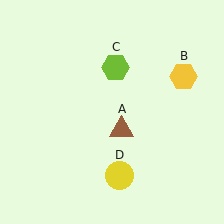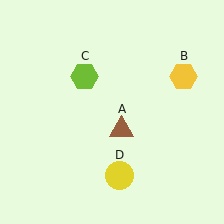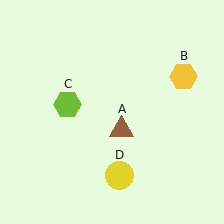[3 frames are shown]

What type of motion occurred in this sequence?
The lime hexagon (object C) rotated counterclockwise around the center of the scene.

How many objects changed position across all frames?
1 object changed position: lime hexagon (object C).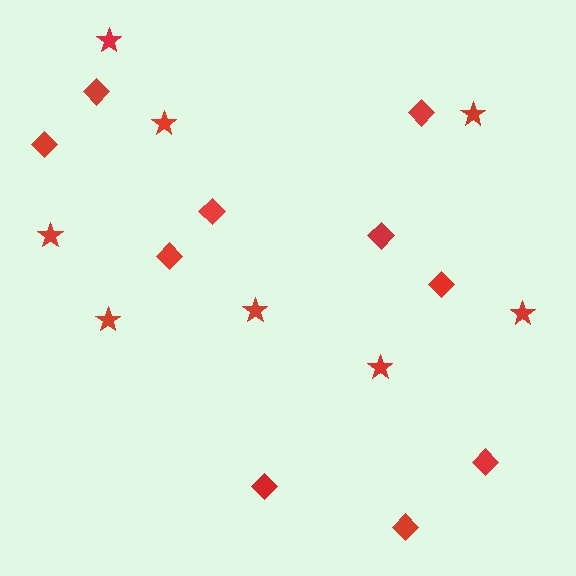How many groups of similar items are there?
There are 2 groups: one group of diamonds (10) and one group of stars (8).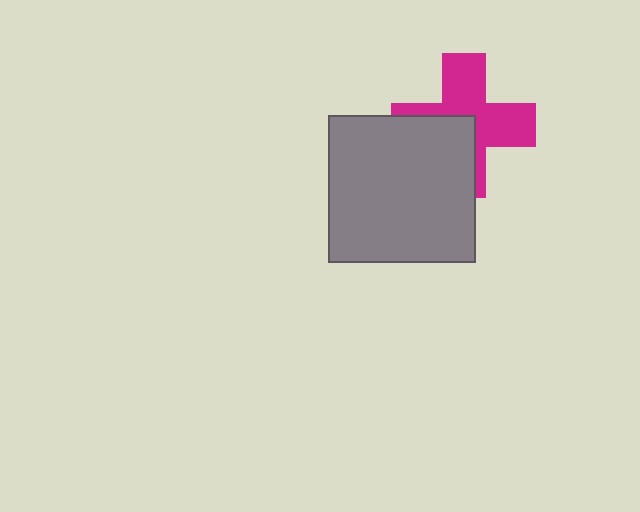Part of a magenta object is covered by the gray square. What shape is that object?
It is a cross.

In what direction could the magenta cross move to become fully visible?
The magenta cross could move toward the upper-right. That would shift it out from behind the gray square entirely.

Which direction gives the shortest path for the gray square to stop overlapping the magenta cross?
Moving toward the lower-left gives the shortest separation.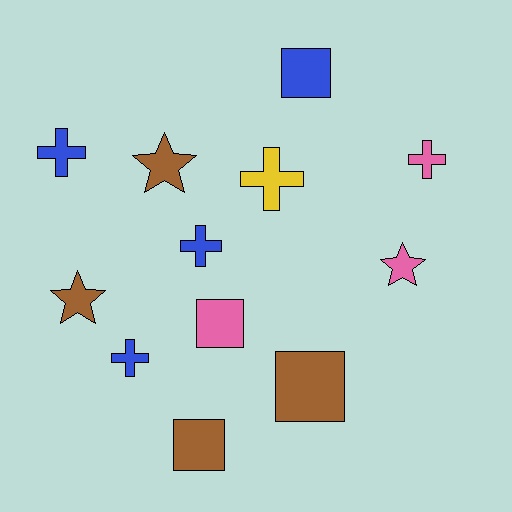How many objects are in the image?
There are 12 objects.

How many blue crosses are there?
There are 3 blue crosses.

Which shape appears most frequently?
Cross, with 5 objects.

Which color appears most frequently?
Blue, with 4 objects.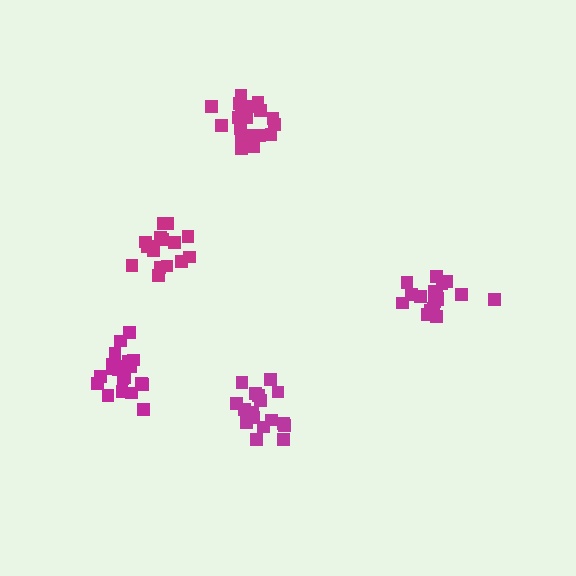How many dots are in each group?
Group 1: 15 dots, Group 2: 18 dots, Group 3: 18 dots, Group 4: 19 dots, Group 5: 21 dots (91 total).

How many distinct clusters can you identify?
There are 5 distinct clusters.